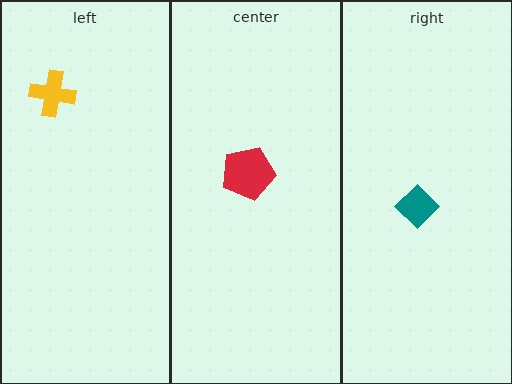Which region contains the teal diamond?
The right region.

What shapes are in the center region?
The red pentagon.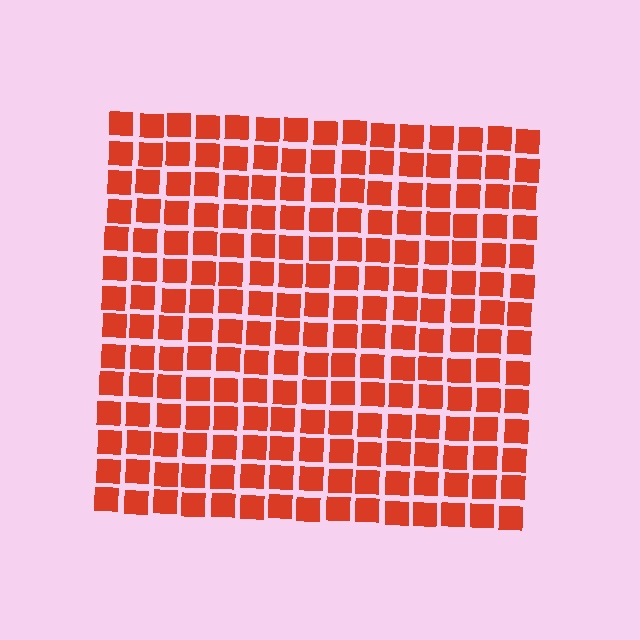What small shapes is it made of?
It is made of small squares.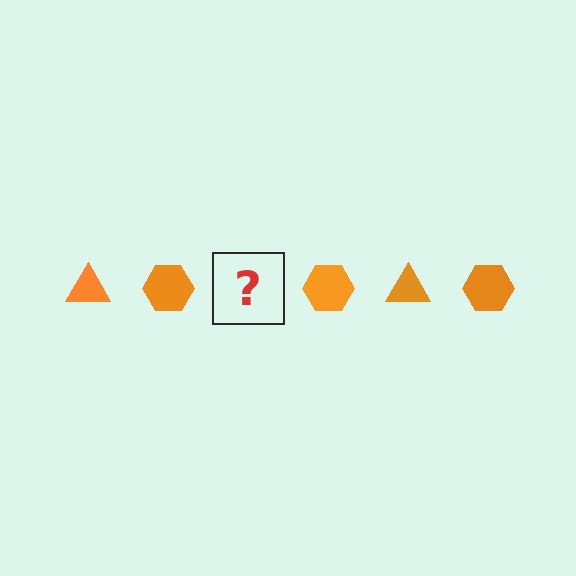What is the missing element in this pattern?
The missing element is an orange triangle.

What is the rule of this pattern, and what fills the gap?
The rule is that the pattern cycles through triangle, hexagon shapes in orange. The gap should be filled with an orange triangle.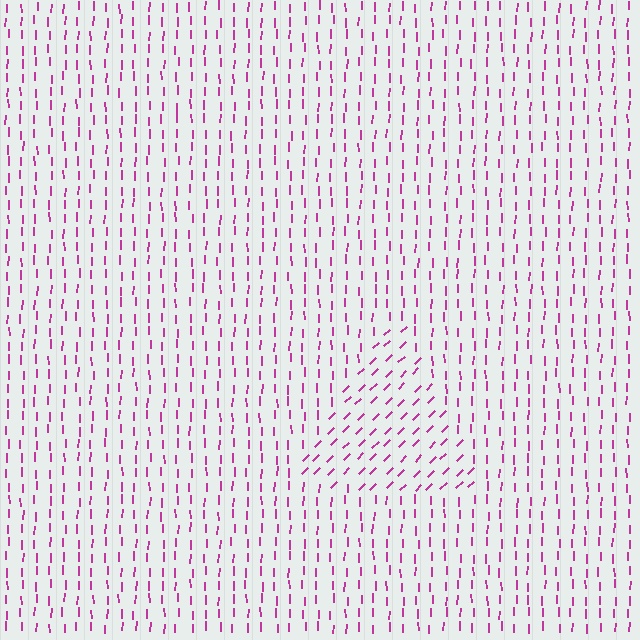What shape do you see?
I see a triangle.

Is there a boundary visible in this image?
Yes, there is a texture boundary formed by a change in line orientation.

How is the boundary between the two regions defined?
The boundary is defined purely by a change in line orientation (approximately 45 degrees difference). All lines are the same color and thickness.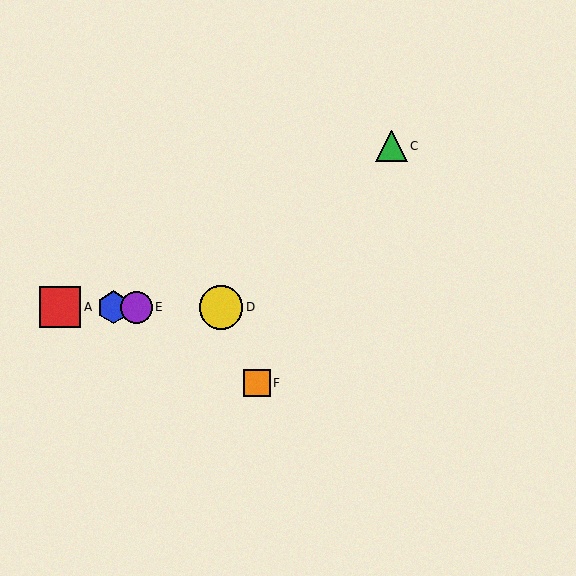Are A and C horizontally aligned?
No, A is at y≈307 and C is at y≈146.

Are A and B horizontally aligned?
Yes, both are at y≈307.